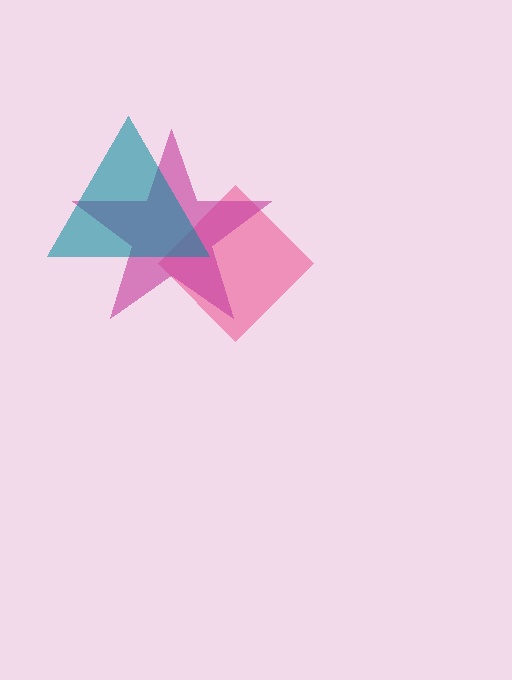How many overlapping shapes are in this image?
There are 3 overlapping shapes in the image.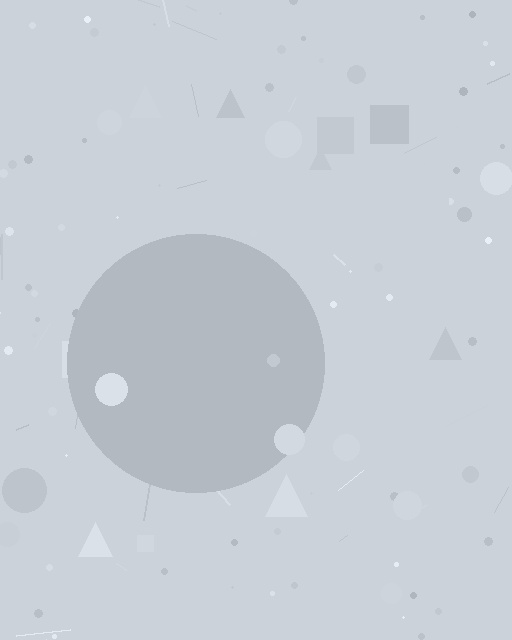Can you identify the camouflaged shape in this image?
The camouflaged shape is a circle.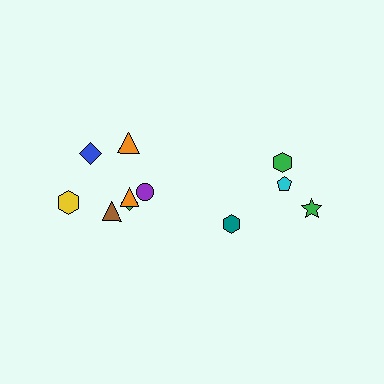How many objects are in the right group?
There are 4 objects.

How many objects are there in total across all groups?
There are 11 objects.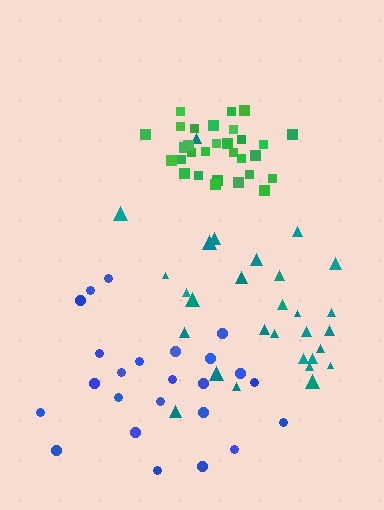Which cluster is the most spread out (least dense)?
Blue.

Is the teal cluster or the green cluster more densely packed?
Green.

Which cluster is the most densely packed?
Green.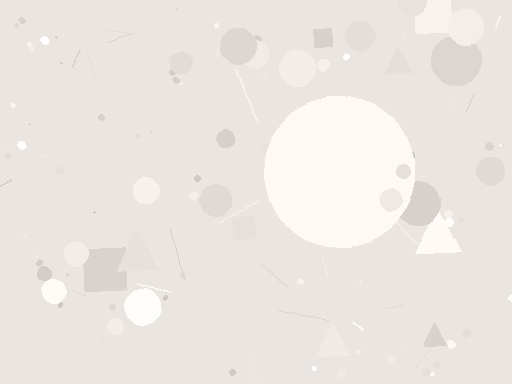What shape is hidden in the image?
A circle is hidden in the image.